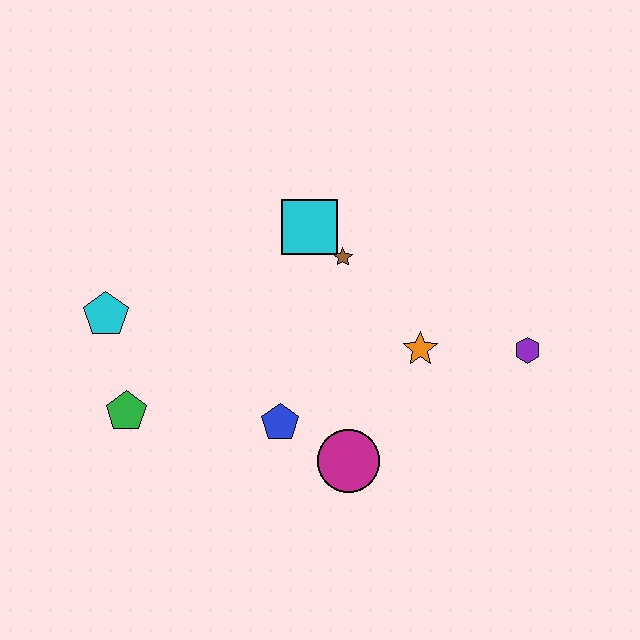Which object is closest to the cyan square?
The brown star is closest to the cyan square.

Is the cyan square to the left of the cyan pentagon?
No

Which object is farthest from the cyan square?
The green pentagon is farthest from the cyan square.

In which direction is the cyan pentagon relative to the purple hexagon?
The cyan pentagon is to the left of the purple hexagon.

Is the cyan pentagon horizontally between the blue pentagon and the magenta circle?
No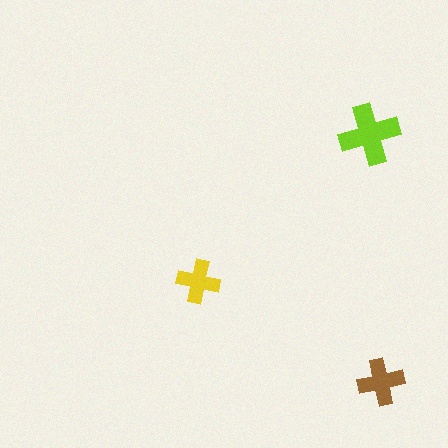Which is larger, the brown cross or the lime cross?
The lime one.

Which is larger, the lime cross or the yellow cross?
The lime one.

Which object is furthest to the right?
The brown cross is rightmost.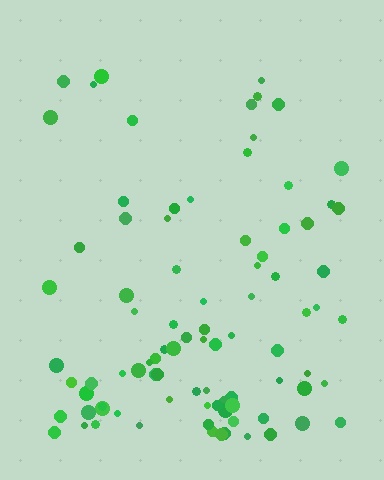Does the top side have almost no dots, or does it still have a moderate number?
Still a moderate number, just noticeably fewer than the bottom.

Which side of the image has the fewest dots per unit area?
The top.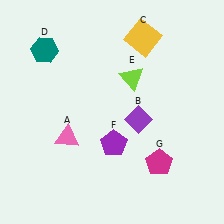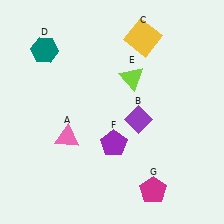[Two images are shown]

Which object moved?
The magenta pentagon (G) moved down.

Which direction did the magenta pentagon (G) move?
The magenta pentagon (G) moved down.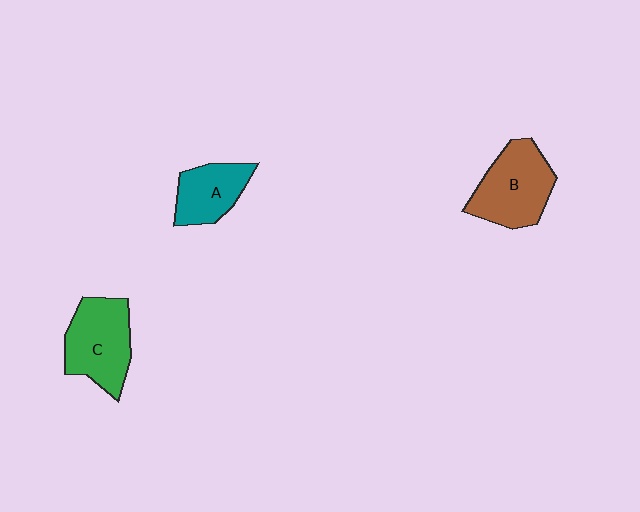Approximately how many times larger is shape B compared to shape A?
Approximately 1.4 times.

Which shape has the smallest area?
Shape A (teal).